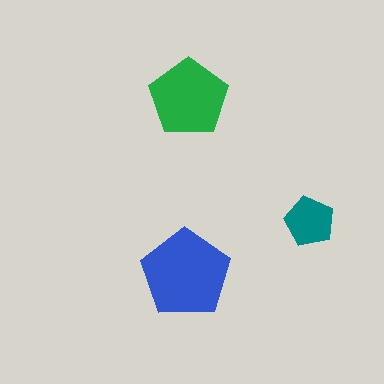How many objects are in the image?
There are 3 objects in the image.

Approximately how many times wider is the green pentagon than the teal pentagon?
About 1.5 times wider.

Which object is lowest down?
The blue pentagon is bottommost.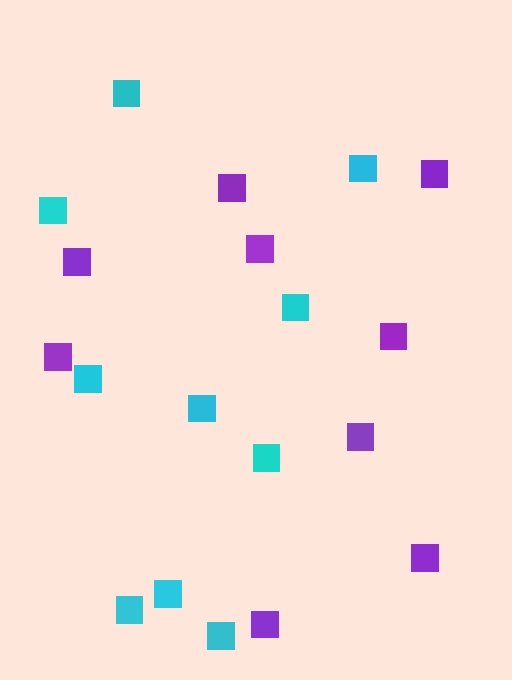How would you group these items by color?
There are 2 groups: one group of purple squares (9) and one group of cyan squares (10).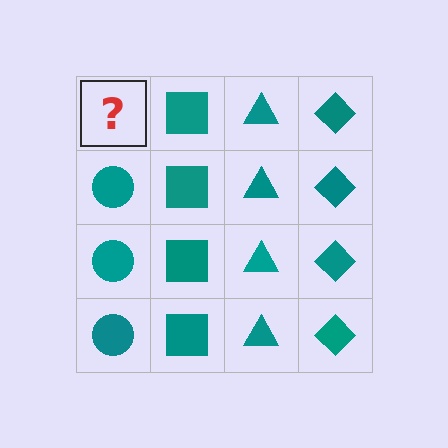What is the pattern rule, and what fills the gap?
The rule is that each column has a consistent shape. The gap should be filled with a teal circle.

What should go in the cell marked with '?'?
The missing cell should contain a teal circle.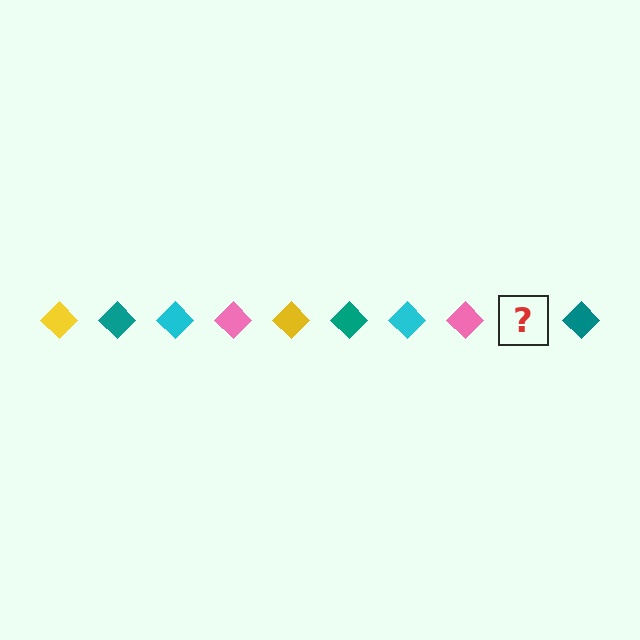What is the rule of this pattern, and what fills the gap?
The rule is that the pattern cycles through yellow, teal, cyan, pink diamonds. The gap should be filled with a yellow diamond.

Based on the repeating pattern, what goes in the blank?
The blank should be a yellow diamond.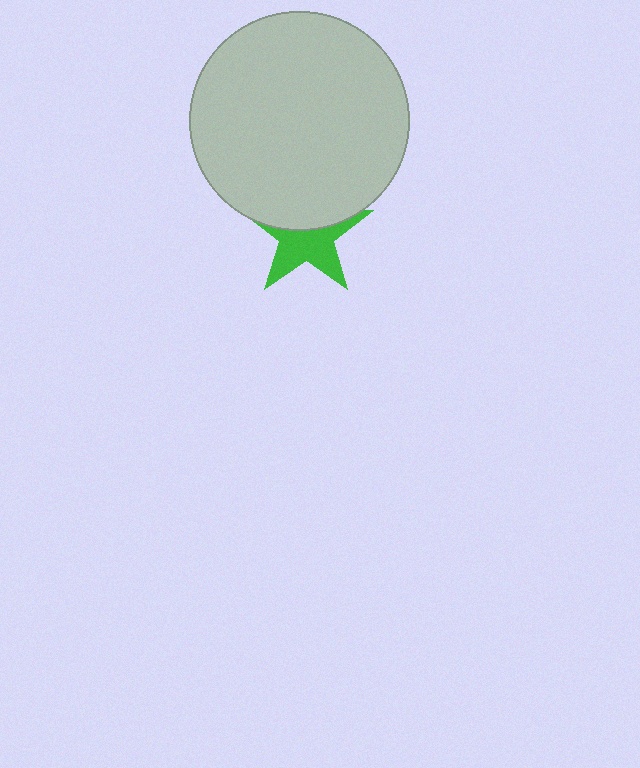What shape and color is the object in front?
The object in front is a light gray circle.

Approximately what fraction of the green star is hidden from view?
Roughly 45% of the green star is hidden behind the light gray circle.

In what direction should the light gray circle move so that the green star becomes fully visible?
The light gray circle should move up. That is the shortest direction to clear the overlap and leave the green star fully visible.